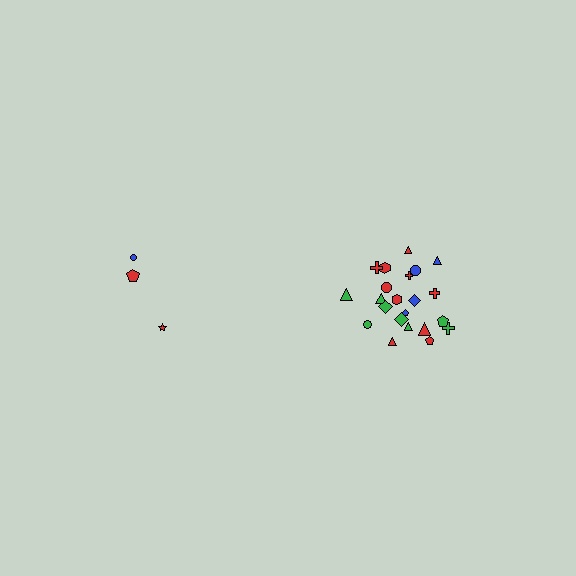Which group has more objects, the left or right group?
The right group.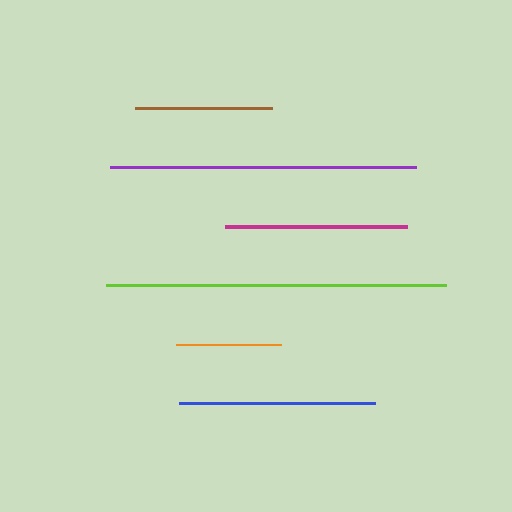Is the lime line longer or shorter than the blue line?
The lime line is longer than the blue line.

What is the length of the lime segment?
The lime segment is approximately 340 pixels long.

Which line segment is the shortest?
The orange line is the shortest at approximately 105 pixels.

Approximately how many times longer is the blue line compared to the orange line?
The blue line is approximately 1.9 times the length of the orange line.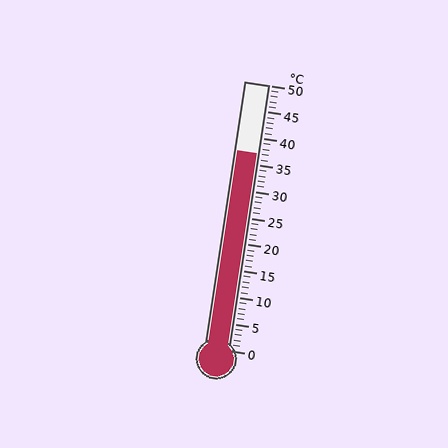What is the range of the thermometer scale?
The thermometer scale ranges from 0°C to 50°C.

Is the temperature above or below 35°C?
The temperature is above 35°C.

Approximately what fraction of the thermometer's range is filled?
The thermometer is filled to approximately 75% of its range.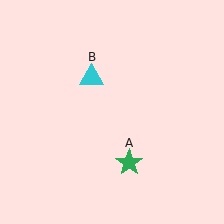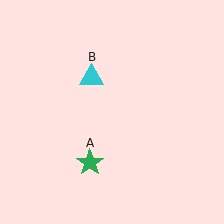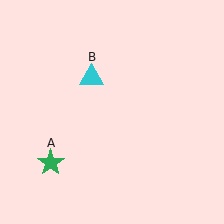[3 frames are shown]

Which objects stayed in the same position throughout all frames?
Cyan triangle (object B) remained stationary.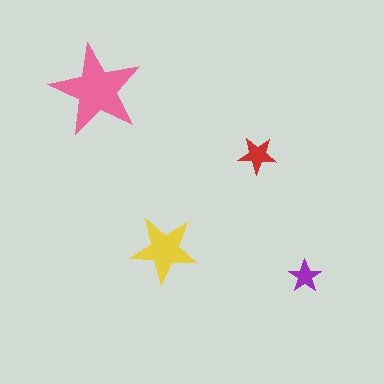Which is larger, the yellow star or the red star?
The yellow one.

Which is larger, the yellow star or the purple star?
The yellow one.